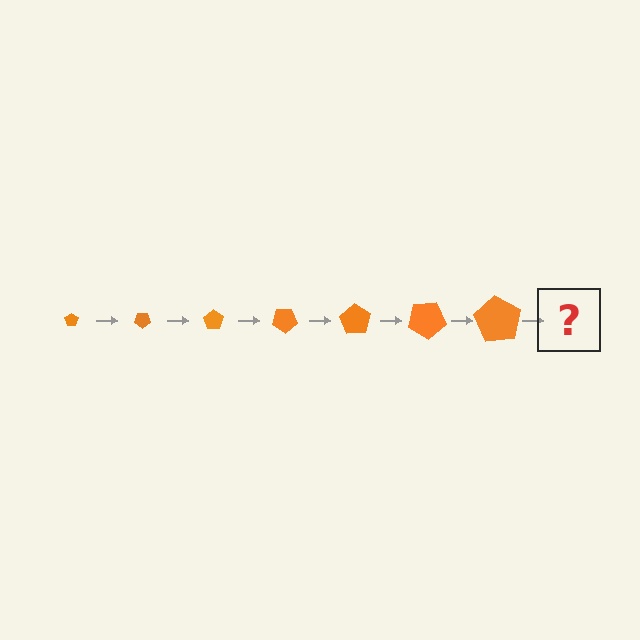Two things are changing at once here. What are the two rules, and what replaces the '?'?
The two rules are that the pentagon grows larger each step and it rotates 35 degrees each step. The '?' should be a pentagon, larger than the previous one and rotated 245 degrees from the start.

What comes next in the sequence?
The next element should be a pentagon, larger than the previous one and rotated 245 degrees from the start.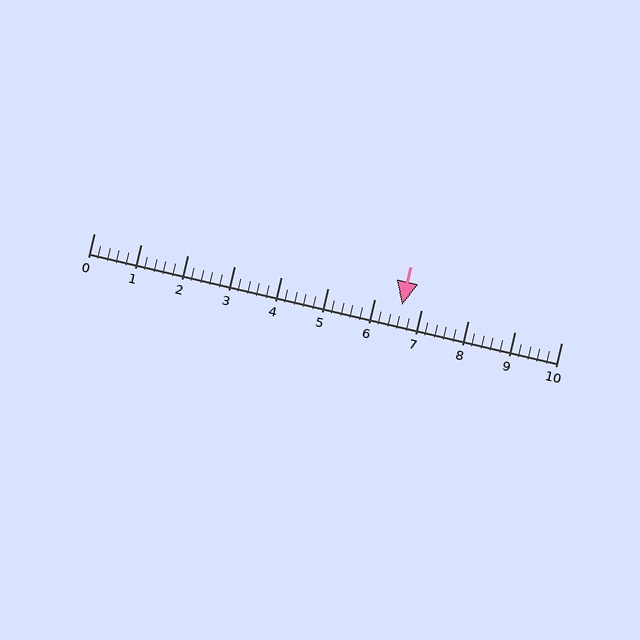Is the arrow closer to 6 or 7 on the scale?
The arrow is closer to 7.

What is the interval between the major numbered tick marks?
The major tick marks are spaced 1 units apart.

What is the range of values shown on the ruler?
The ruler shows values from 0 to 10.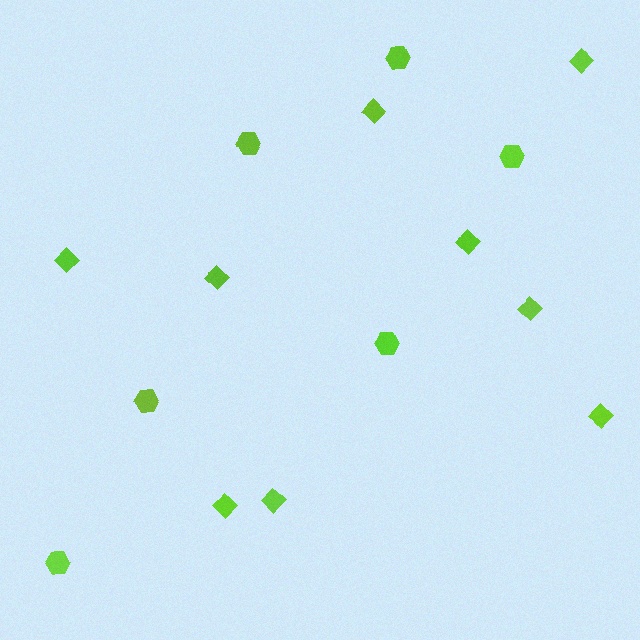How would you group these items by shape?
There are 2 groups: one group of hexagons (6) and one group of diamonds (9).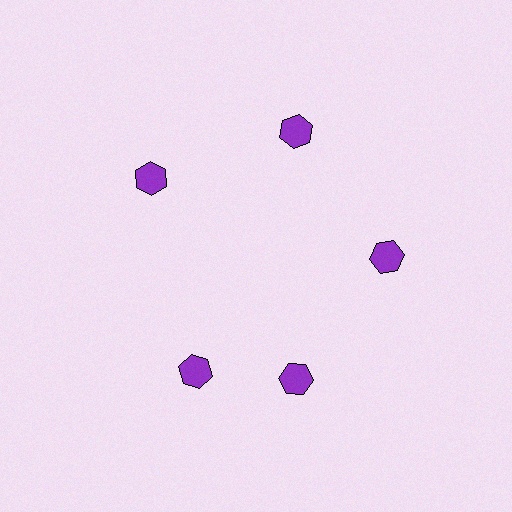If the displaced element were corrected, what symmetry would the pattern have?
It would have 5-fold rotational symmetry — the pattern would map onto itself every 72 degrees.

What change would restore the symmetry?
The symmetry would be restored by rotating it back into even spacing with its neighbors so that all 5 hexagons sit at equal angles and equal distance from the center.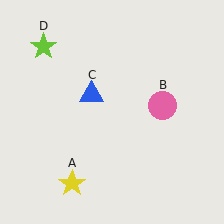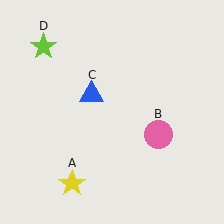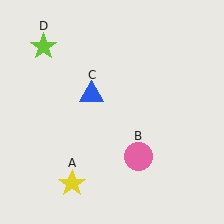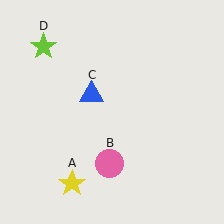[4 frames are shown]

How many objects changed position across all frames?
1 object changed position: pink circle (object B).